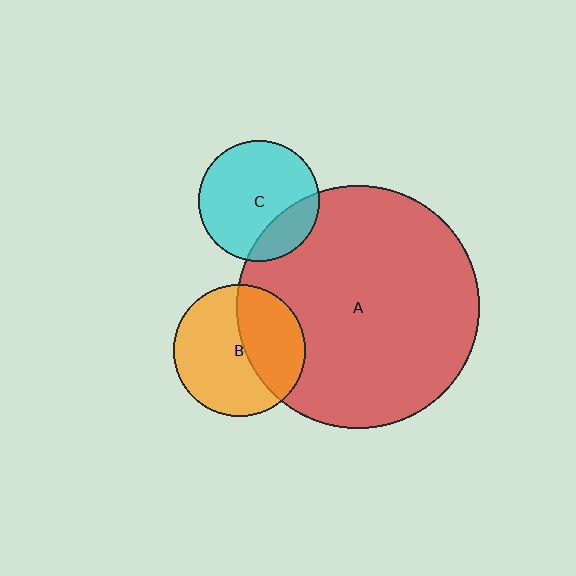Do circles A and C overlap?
Yes.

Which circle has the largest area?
Circle A (red).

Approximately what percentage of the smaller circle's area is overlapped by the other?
Approximately 20%.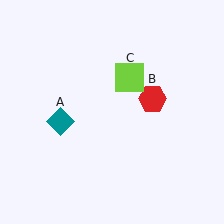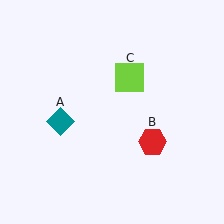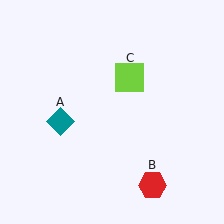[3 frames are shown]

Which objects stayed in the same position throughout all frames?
Teal diamond (object A) and lime square (object C) remained stationary.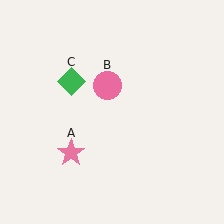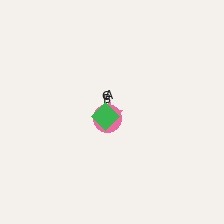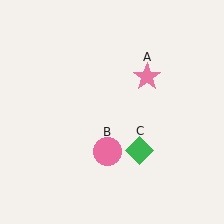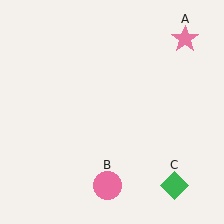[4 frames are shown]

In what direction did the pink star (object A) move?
The pink star (object A) moved up and to the right.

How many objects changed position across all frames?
3 objects changed position: pink star (object A), pink circle (object B), green diamond (object C).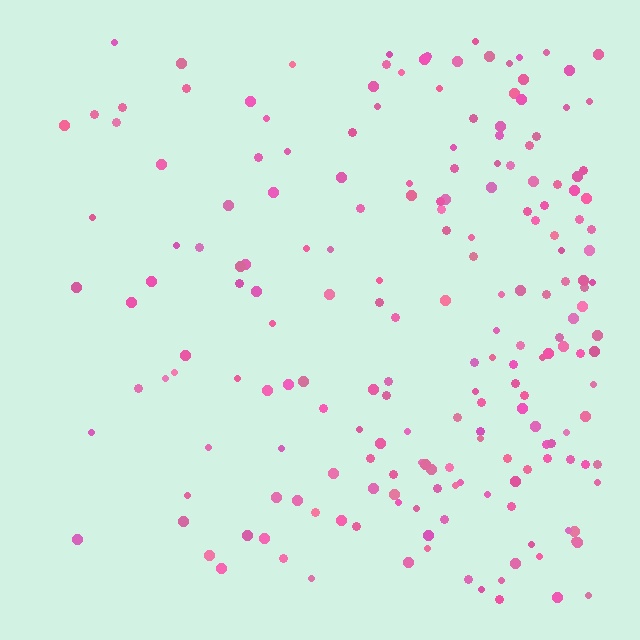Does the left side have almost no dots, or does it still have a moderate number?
Still a moderate number, just noticeably fewer than the right.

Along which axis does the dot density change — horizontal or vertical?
Horizontal.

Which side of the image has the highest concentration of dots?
The right.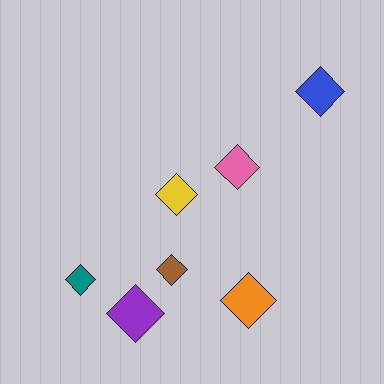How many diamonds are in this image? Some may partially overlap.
There are 7 diamonds.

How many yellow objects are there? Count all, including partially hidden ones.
There is 1 yellow object.